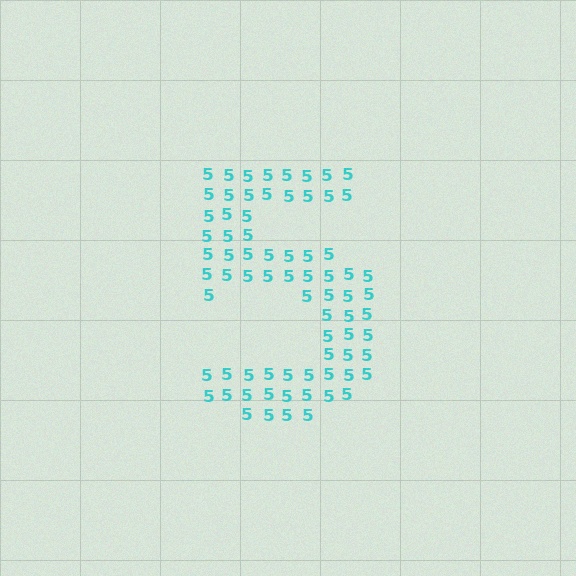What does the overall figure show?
The overall figure shows the digit 5.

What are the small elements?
The small elements are digit 5's.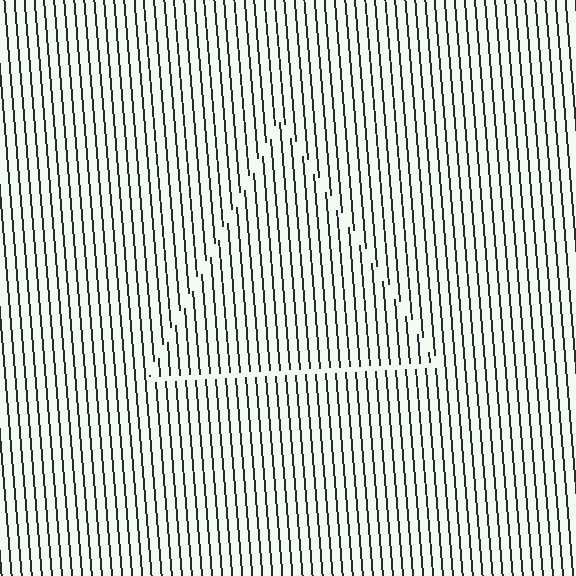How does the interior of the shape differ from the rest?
The interior of the shape contains the same grating, shifted by half a period — the contour is defined by the phase discontinuity where line-ends from the inner and outer gratings abut.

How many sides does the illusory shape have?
3 sides — the line-ends trace a triangle.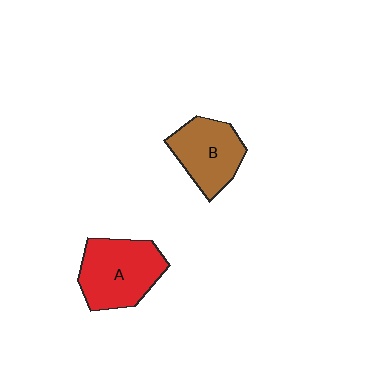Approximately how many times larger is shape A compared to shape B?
Approximately 1.2 times.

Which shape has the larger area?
Shape A (red).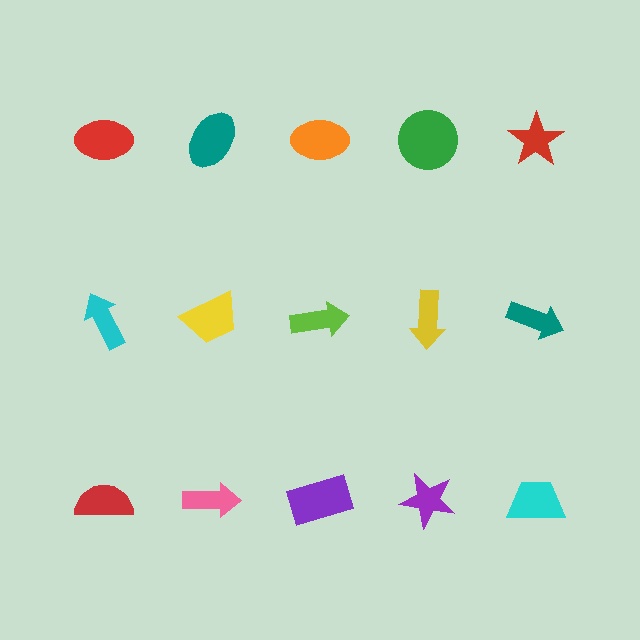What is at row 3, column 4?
A purple star.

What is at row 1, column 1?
A red ellipse.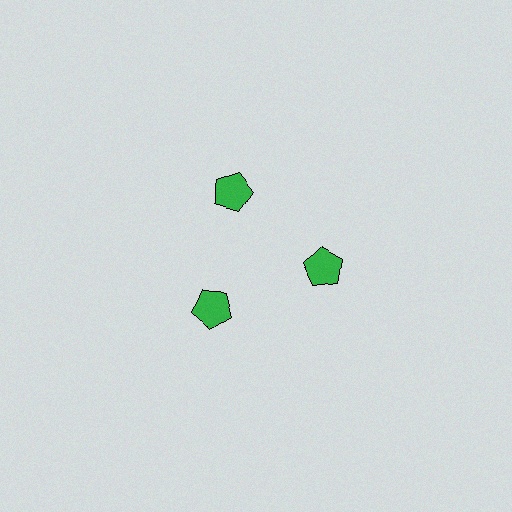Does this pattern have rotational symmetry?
Yes, this pattern has 3-fold rotational symmetry. It looks the same after rotating 120 degrees around the center.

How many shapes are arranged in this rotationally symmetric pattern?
There are 3 shapes, arranged in 3 groups of 1.